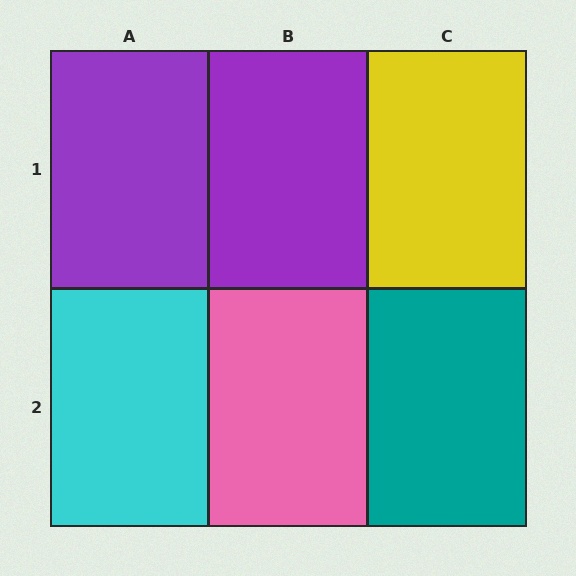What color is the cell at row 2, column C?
Teal.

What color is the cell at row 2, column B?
Pink.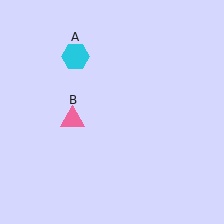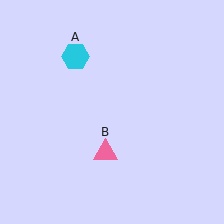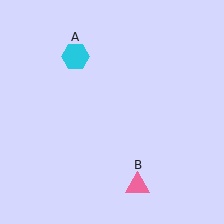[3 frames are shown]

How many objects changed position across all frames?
1 object changed position: pink triangle (object B).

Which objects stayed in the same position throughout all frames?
Cyan hexagon (object A) remained stationary.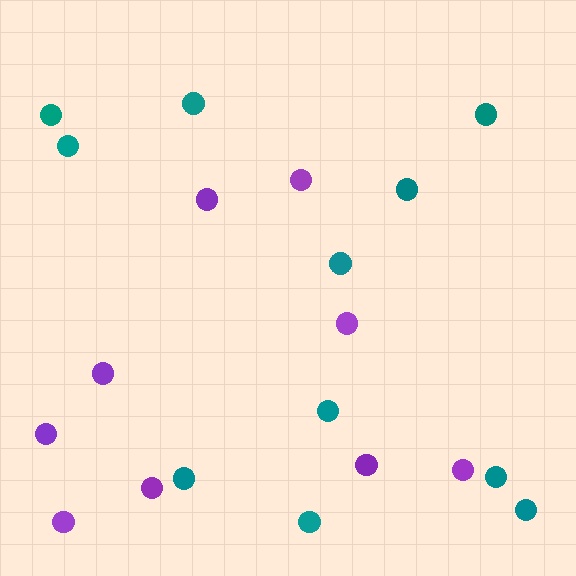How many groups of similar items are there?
There are 2 groups: one group of purple circles (9) and one group of teal circles (11).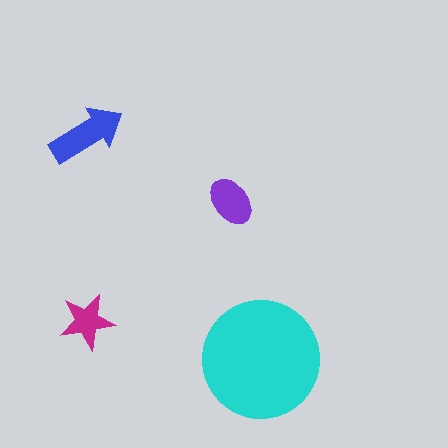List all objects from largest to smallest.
The cyan circle, the blue arrow, the purple ellipse, the magenta star.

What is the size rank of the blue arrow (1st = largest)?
2nd.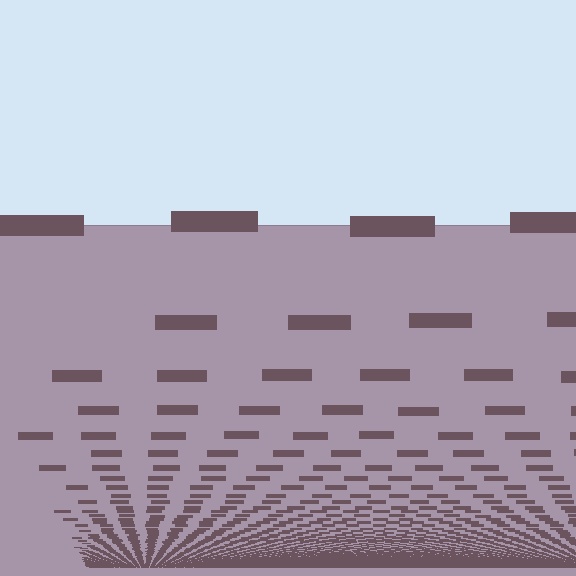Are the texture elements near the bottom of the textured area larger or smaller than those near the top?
Smaller. The gradient is inverted — elements near the bottom are smaller and denser.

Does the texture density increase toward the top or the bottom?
Density increases toward the bottom.